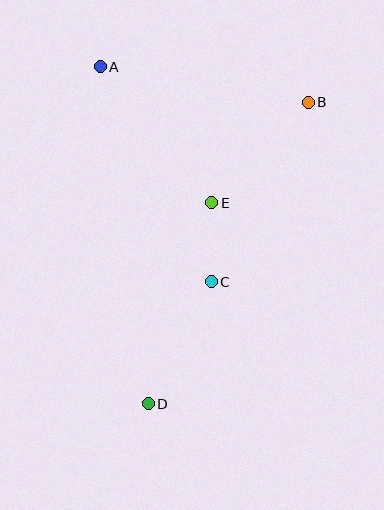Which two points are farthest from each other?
Points B and D are farthest from each other.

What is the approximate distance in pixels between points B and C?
The distance between B and C is approximately 204 pixels.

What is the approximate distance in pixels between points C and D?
The distance between C and D is approximately 137 pixels.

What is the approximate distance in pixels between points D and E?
The distance between D and E is approximately 211 pixels.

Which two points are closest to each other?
Points C and E are closest to each other.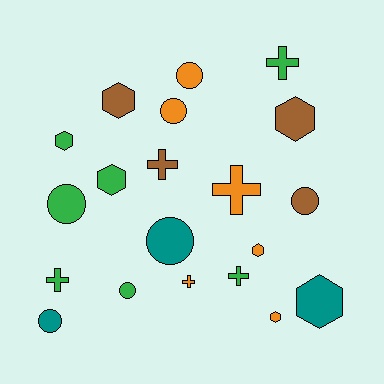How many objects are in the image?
There are 20 objects.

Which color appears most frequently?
Green, with 7 objects.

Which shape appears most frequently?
Hexagon, with 7 objects.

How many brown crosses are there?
There is 1 brown cross.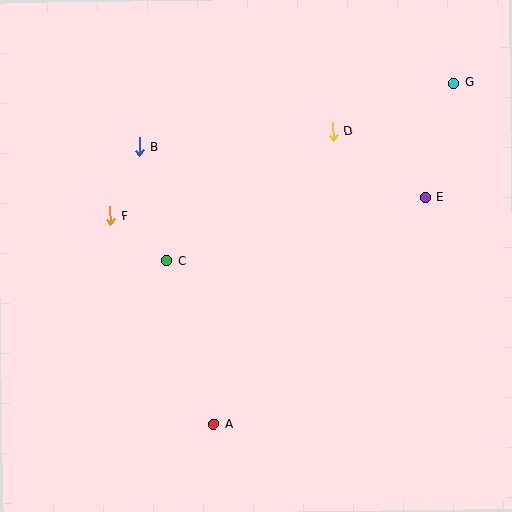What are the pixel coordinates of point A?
Point A is at (214, 424).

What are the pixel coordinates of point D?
Point D is at (333, 131).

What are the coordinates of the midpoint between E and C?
The midpoint between E and C is at (296, 229).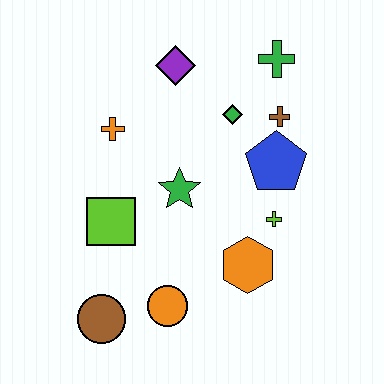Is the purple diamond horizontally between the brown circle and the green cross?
Yes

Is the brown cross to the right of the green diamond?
Yes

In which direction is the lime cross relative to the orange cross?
The lime cross is to the right of the orange cross.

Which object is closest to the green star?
The lime square is closest to the green star.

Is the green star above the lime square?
Yes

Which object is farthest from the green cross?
The brown circle is farthest from the green cross.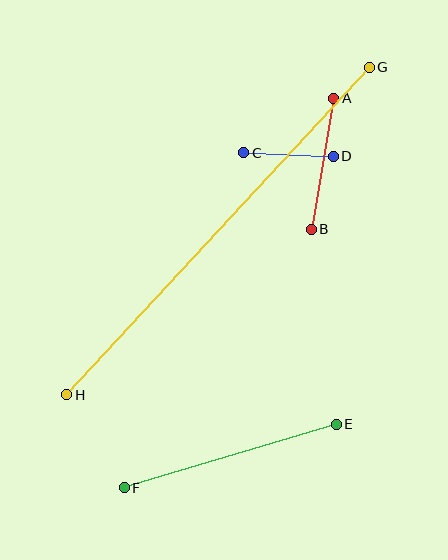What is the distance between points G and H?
The distance is approximately 446 pixels.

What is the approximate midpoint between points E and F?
The midpoint is at approximately (230, 456) pixels.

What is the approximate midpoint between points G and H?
The midpoint is at approximately (218, 231) pixels.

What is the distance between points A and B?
The distance is approximately 133 pixels.